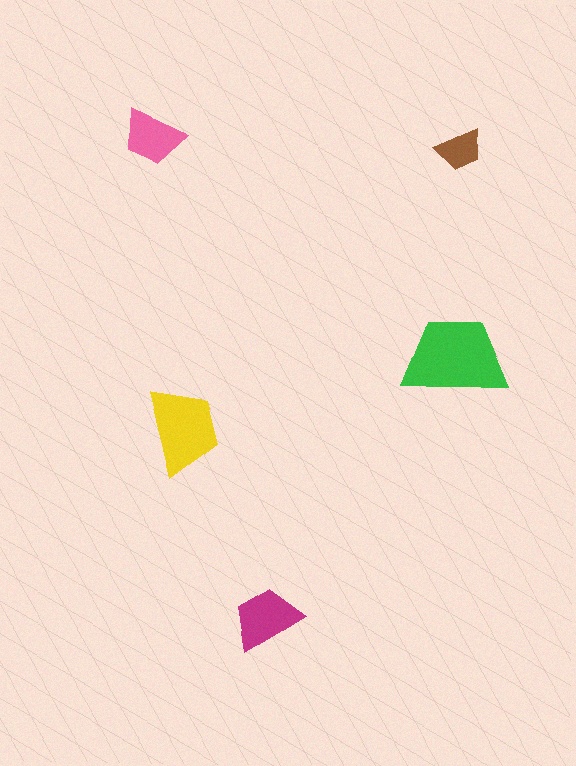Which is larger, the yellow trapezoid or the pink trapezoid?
The yellow one.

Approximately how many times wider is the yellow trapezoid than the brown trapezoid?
About 2 times wider.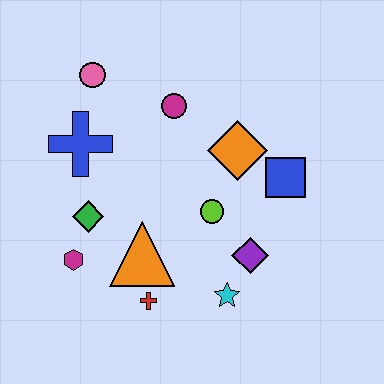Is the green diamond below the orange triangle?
No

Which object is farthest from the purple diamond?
The pink circle is farthest from the purple diamond.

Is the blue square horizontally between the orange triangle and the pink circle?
No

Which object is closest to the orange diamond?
The blue square is closest to the orange diamond.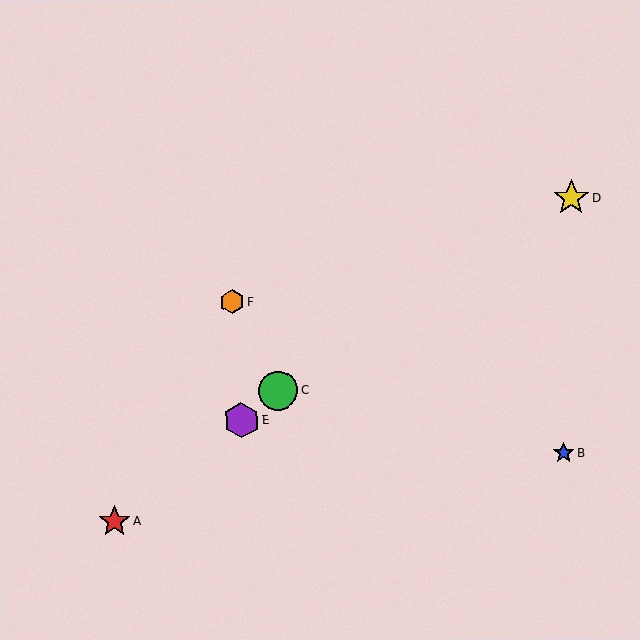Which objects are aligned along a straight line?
Objects A, C, E are aligned along a straight line.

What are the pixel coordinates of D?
Object D is at (571, 198).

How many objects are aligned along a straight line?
3 objects (A, C, E) are aligned along a straight line.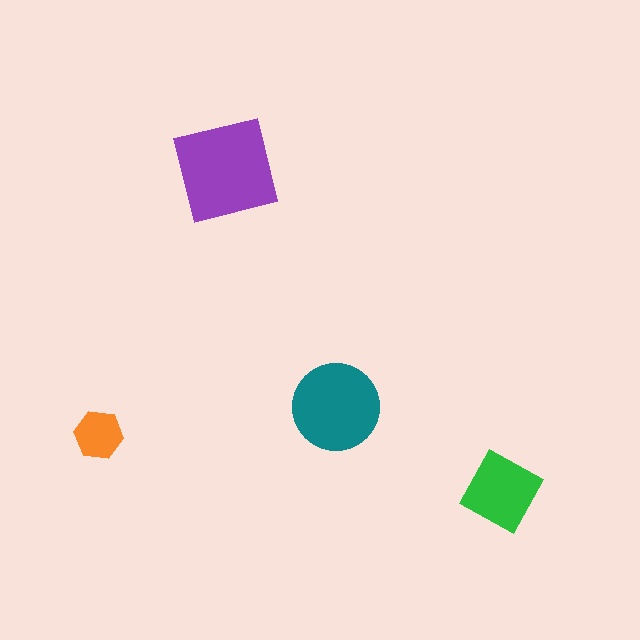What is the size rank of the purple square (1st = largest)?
1st.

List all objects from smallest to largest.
The orange hexagon, the green diamond, the teal circle, the purple square.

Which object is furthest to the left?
The orange hexagon is leftmost.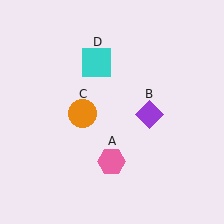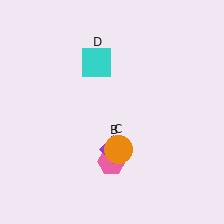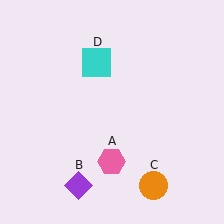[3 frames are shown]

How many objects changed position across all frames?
2 objects changed position: purple diamond (object B), orange circle (object C).